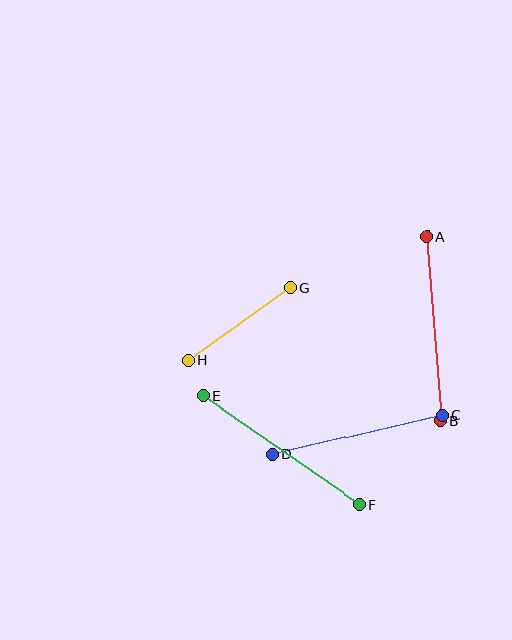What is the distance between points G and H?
The distance is approximately 125 pixels.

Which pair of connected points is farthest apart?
Points E and F are farthest apart.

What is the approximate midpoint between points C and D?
The midpoint is at approximately (358, 435) pixels.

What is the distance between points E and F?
The distance is approximately 191 pixels.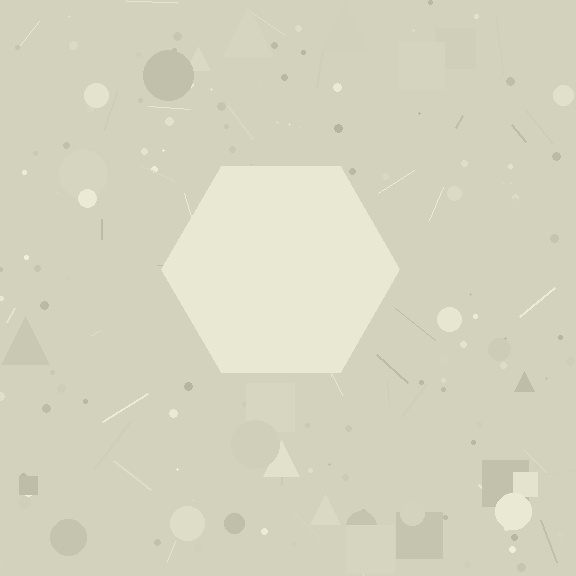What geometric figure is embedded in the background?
A hexagon is embedded in the background.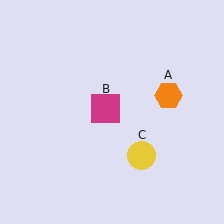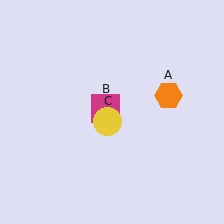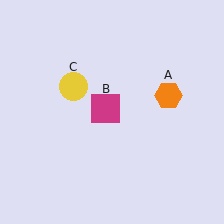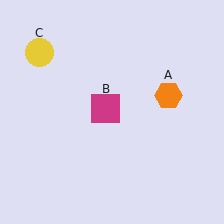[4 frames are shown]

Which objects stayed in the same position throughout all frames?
Orange hexagon (object A) and magenta square (object B) remained stationary.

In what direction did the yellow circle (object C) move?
The yellow circle (object C) moved up and to the left.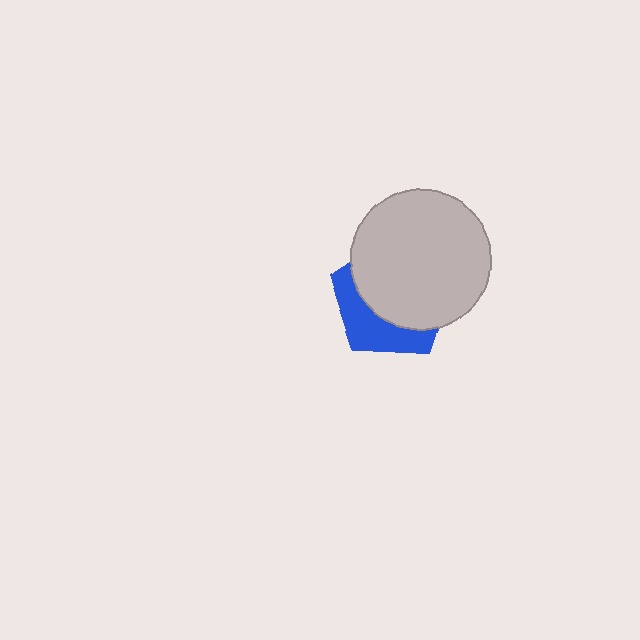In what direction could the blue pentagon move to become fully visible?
The blue pentagon could move toward the lower-left. That would shift it out from behind the light gray circle entirely.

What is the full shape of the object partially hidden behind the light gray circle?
The partially hidden object is a blue pentagon.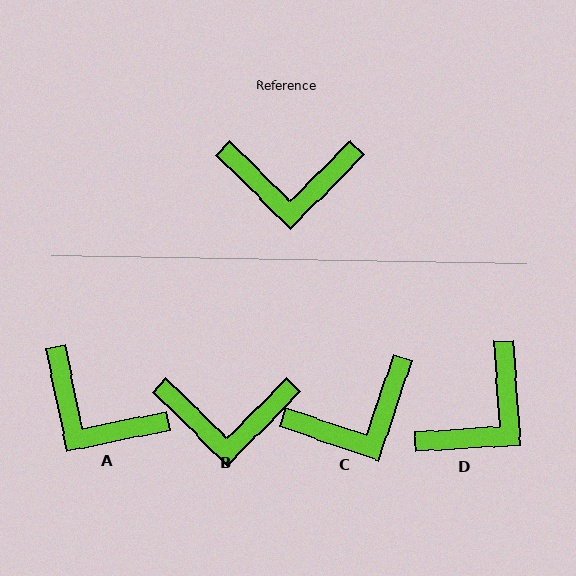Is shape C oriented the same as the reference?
No, it is off by about 26 degrees.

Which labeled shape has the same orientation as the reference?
B.